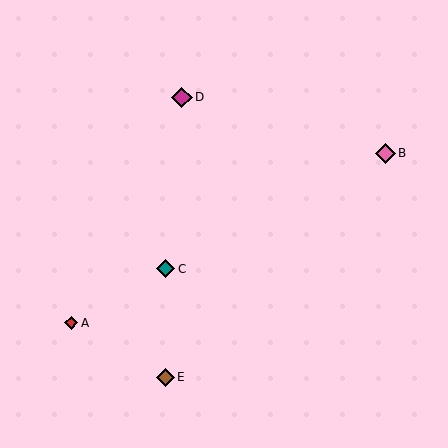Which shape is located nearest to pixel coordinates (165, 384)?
The brown diamond (labeled E) at (165, 377) is nearest to that location.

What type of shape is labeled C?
Shape C is a teal diamond.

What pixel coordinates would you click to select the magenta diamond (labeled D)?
Click at (182, 97) to select the magenta diamond D.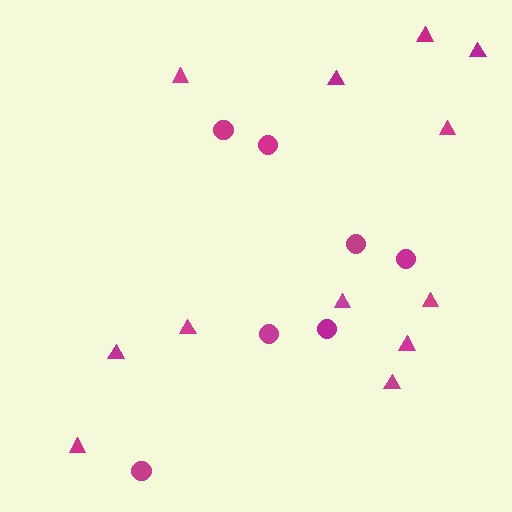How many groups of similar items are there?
There are 2 groups: one group of circles (7) and one group of triangles (12).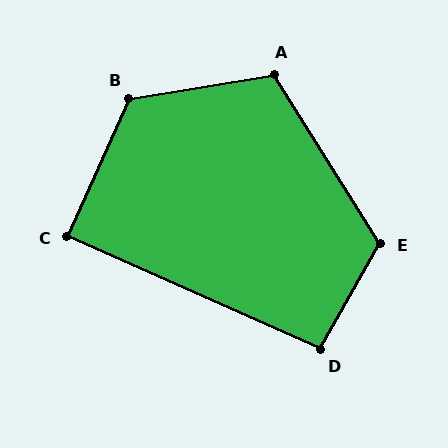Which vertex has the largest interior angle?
B, at approximately 123 degrees.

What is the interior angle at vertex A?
Approximately 113 degrees (obtuse).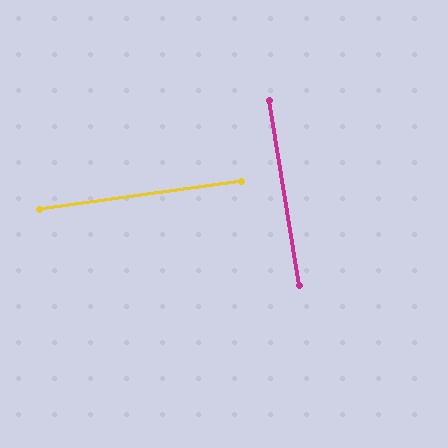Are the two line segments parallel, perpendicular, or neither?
Perpendicular — they meet at approximately 89°.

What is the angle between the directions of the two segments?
Approximately 89 degrees.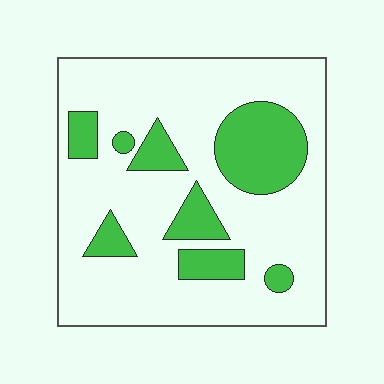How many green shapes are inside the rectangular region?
8.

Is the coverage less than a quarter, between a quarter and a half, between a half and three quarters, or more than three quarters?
Less than a quarter.